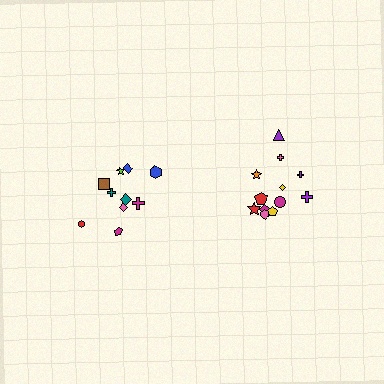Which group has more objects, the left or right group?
The right group.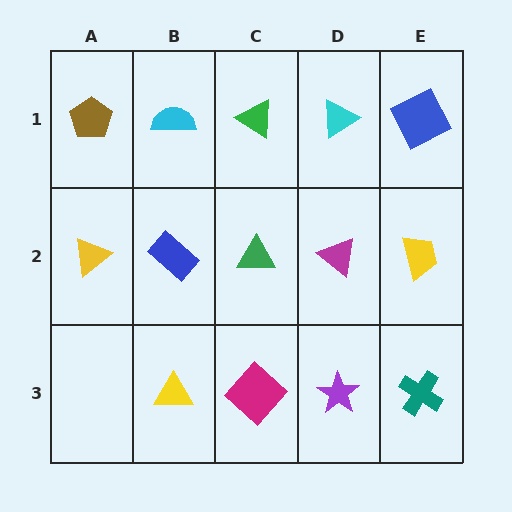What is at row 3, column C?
A magenta diamond.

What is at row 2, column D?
A magenta triangle.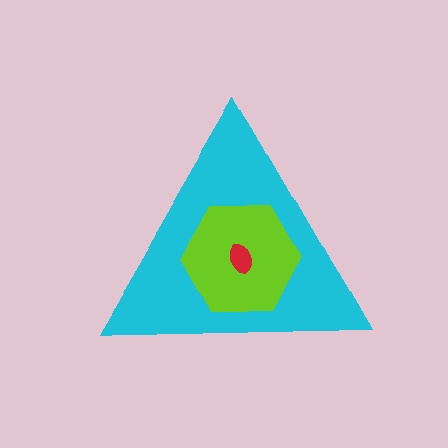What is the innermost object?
The red ellipse.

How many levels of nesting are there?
3.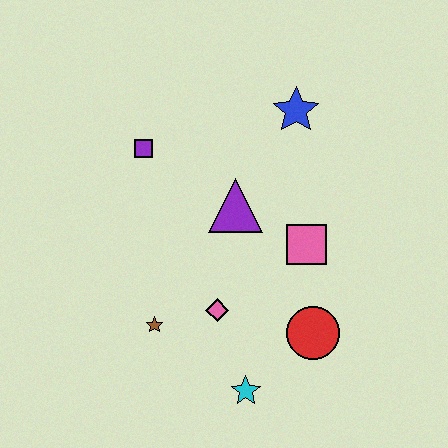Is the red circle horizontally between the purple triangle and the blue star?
No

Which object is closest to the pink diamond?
The brown star is closest to the pink diamond.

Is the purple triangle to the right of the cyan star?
No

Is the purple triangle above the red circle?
Yes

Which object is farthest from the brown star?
The blue star is farthest from the brown star.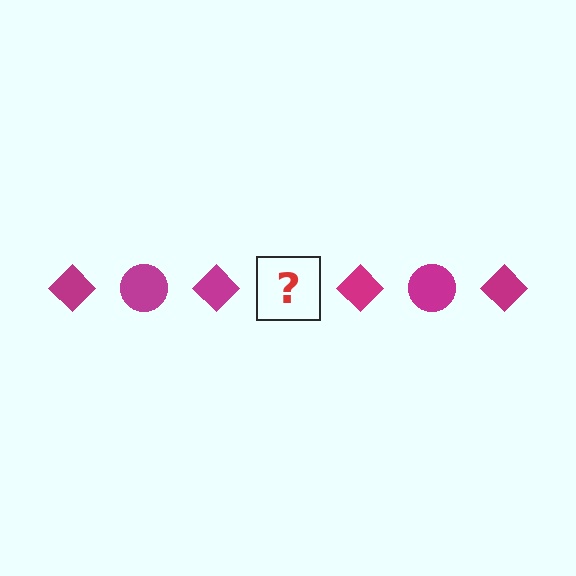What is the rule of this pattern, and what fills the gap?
The rule is that the pattern cycles through diamond, circle shapes in magenta. The gap should be filled with a magenta circle.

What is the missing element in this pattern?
The missing element is a magenta circle.